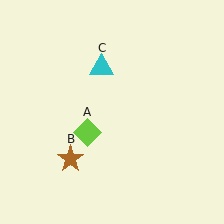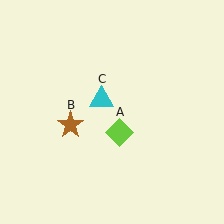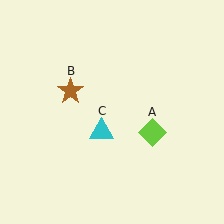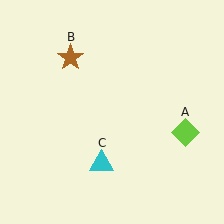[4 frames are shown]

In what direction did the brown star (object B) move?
The brown star (object B) moved up.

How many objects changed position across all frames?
3 objects changed position: lime diamond (object A), brown star (object B), cyan triangle (object C).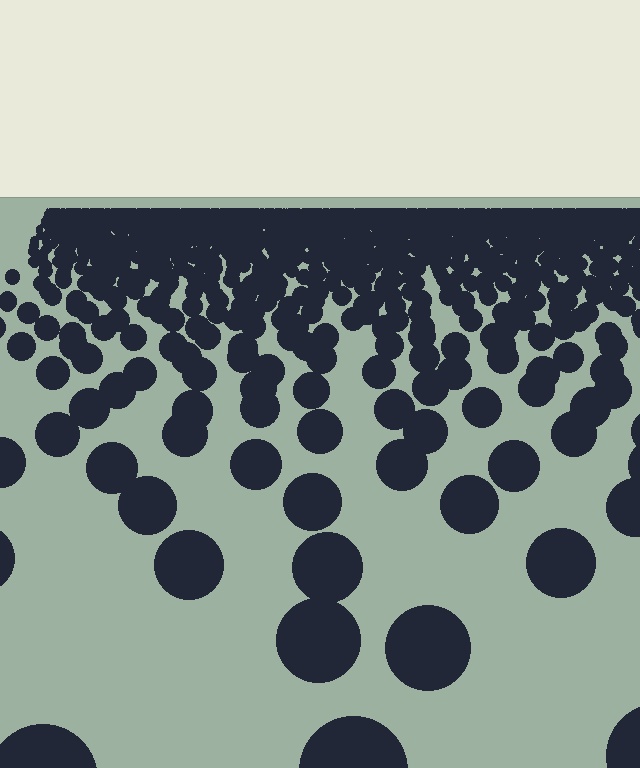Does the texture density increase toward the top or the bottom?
Density increases toward the top.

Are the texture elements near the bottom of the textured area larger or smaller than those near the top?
Larger. Near the bottom, elements are closer to the viewer and appear at a bigger on-screen size.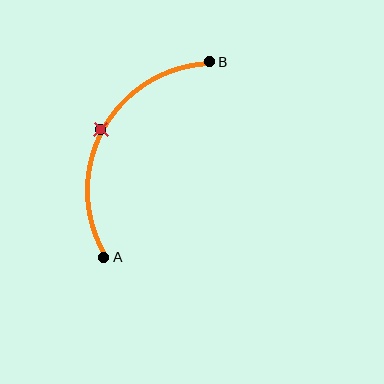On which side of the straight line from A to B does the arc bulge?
The arc bulges to the left of the straight line connecting A and B.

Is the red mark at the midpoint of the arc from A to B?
Yes. The red mark lies on the arc at equal arc-length from both A and B — it is the arc midpoint.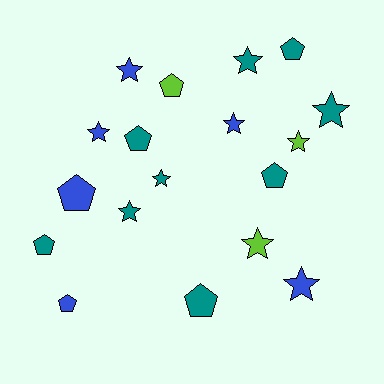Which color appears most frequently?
Teal, with 9 objects.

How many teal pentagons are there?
There are 5 teal pentagons.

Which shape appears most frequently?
Star, with 10 objects.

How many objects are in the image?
There are 18 objects.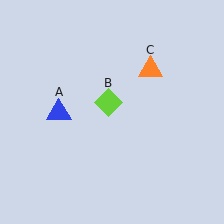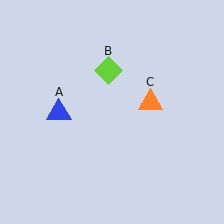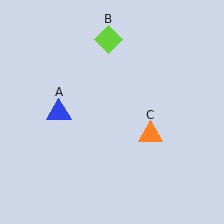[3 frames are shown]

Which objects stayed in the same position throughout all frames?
Blue triangle (object A) remained stationary.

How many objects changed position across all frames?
2 objects changed position: lime diamond (object B), orange triangle (object C).